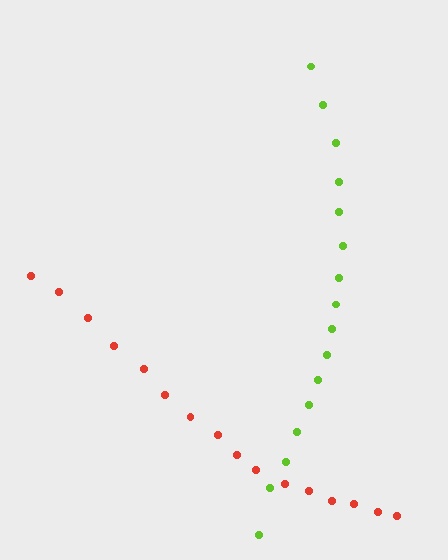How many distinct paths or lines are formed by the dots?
There are 2 distinct paths.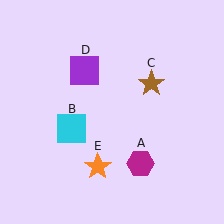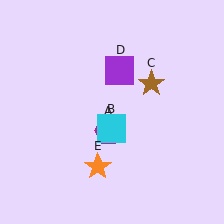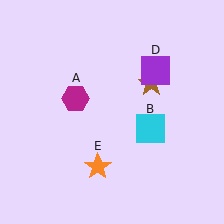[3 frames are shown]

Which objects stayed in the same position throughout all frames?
Brown star (object C) and orange star (object E) remained stationary.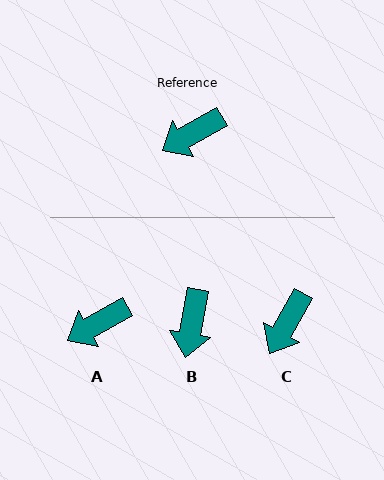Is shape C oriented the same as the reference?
No, it is off by about 31 degrees.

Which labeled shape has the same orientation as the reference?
A.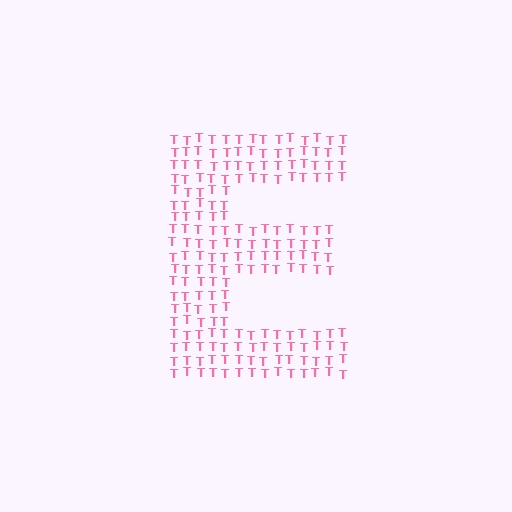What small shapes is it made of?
It is made of small letter T's.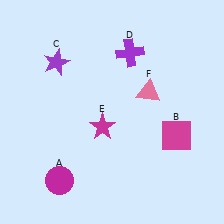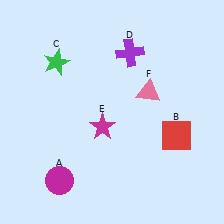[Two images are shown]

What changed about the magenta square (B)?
In Image 1, B is magenta. In Image 2, it changed to red.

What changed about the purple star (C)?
In Image 1, C is purple. In Image 2, it changed to green.